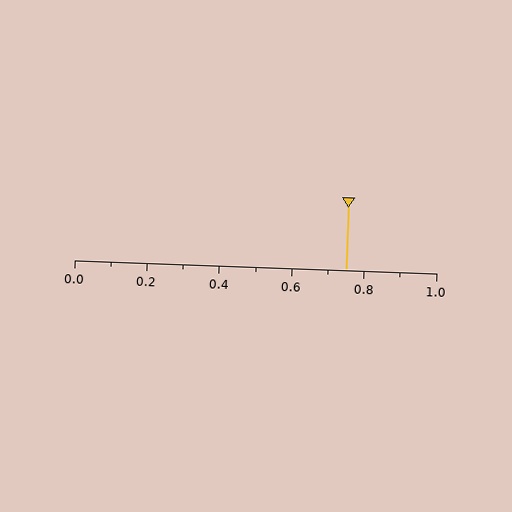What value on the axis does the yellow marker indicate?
The marker indicates approximately 0.75.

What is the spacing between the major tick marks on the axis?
The major ticks are spaced 0.2 apart.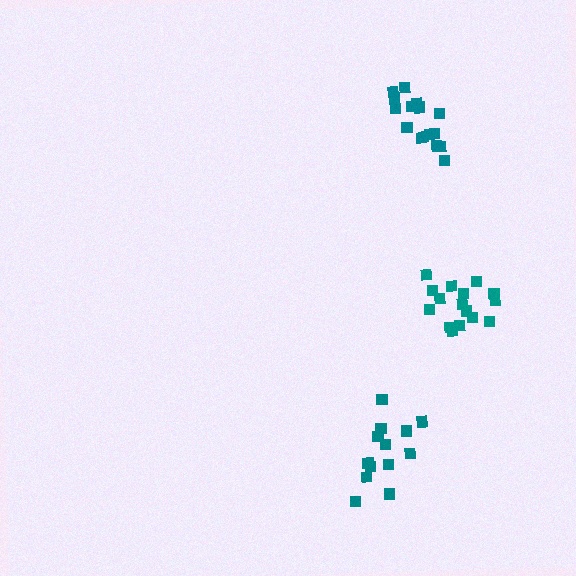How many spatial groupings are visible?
There are 3 spatial groupings.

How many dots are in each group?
Group 1: 16 dots, Group 2: 14 dots, Group 3: 16 dots (46 total).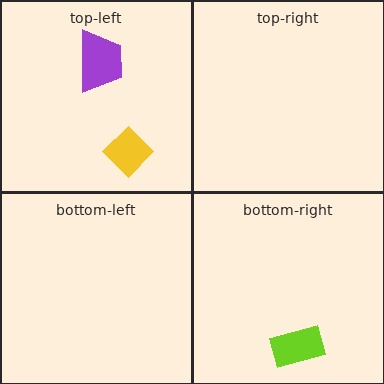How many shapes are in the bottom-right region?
1.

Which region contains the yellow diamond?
The top-left region.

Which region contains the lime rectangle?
The bottom-right region.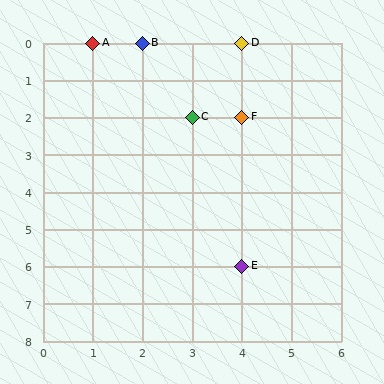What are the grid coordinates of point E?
Point E is at grid coordinates (4, 6).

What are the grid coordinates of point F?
Point F is at grid coordinates (4, 2).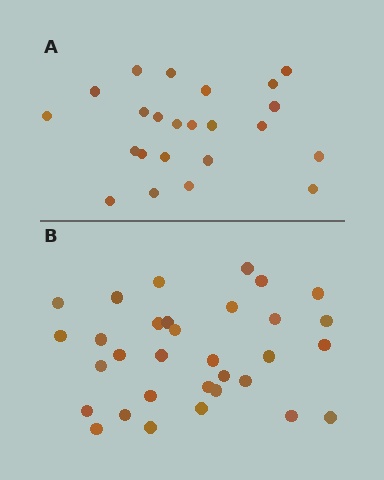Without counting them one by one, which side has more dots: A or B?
Region B (the bottom region) has more dots.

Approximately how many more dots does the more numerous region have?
Region B has roughly 8 or so more dots than region A.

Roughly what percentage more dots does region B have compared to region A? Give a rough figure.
About 40% more.